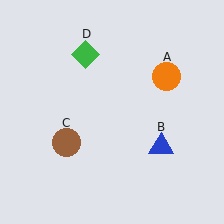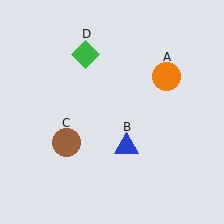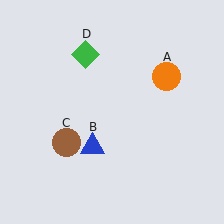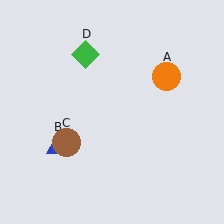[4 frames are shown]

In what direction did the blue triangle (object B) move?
The blue triangle (object B) moved left.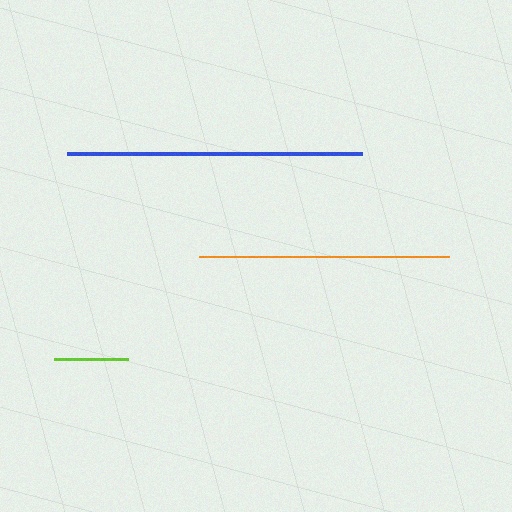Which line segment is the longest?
The blue line is the longest at approximately 295 pixels.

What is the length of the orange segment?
The orange segment is approximately 250 pixels long.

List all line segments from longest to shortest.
From longest to shortest: blue, orange, lime.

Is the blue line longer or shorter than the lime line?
The blue line is longer than the lime line.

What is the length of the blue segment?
The blue segment is approximately 295 pixels long.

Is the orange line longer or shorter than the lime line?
The orange line is longer than the lime line.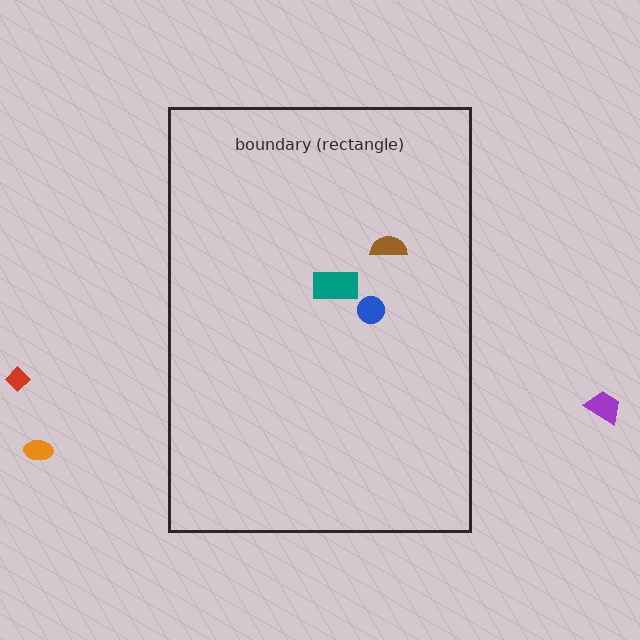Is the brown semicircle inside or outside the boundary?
Inside.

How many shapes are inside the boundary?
3 inside, 3 outside.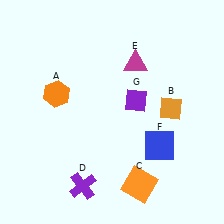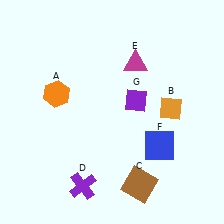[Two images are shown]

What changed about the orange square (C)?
In Image 1, C is orange. In Image 2, it changed to brown.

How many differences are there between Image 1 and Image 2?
There is 1 difference between the two images.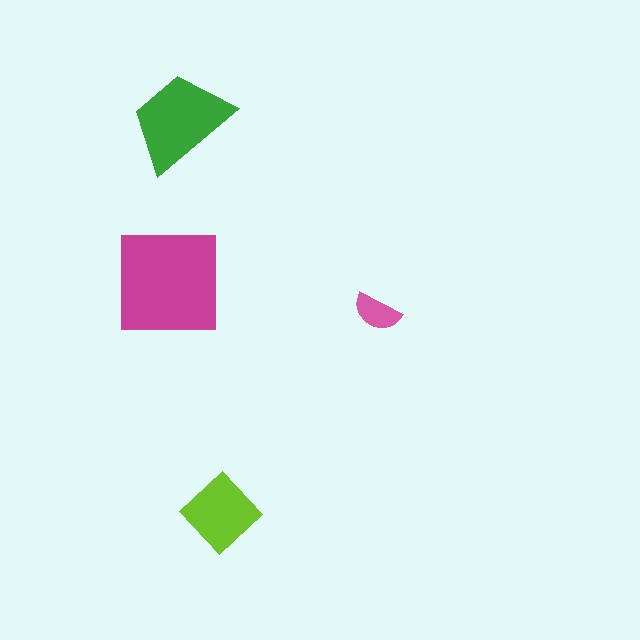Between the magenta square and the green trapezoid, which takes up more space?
The magenta square.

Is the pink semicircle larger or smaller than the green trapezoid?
Smaller.